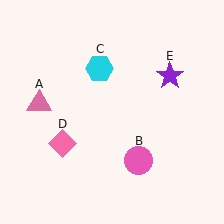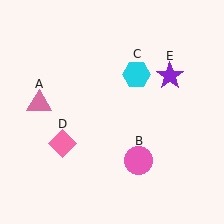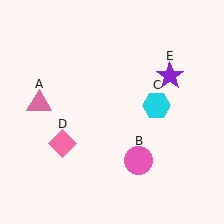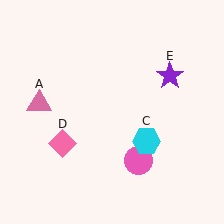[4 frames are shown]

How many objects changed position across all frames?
1 object changed position: cyan hexagon (object C).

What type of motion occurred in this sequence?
The cyan hexagon (object C) rotated clockwise around the center of the scene.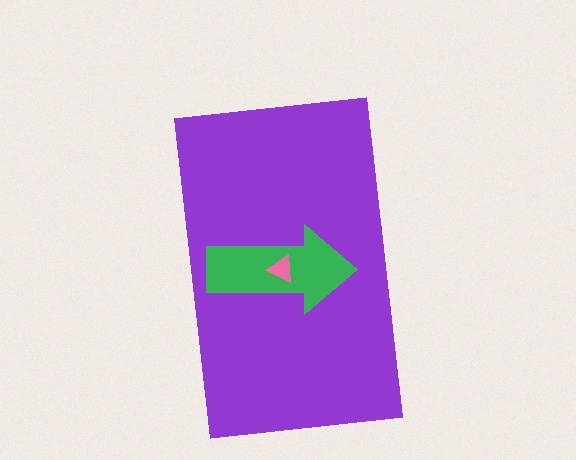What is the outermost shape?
The purple rectangle.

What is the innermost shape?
The pink triangle.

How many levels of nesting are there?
3.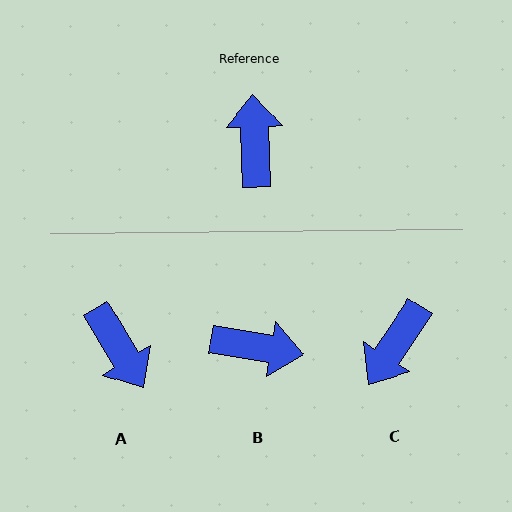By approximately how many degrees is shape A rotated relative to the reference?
Approximately 151 degrees clockwise.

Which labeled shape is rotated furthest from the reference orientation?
A, about 151 degrees away.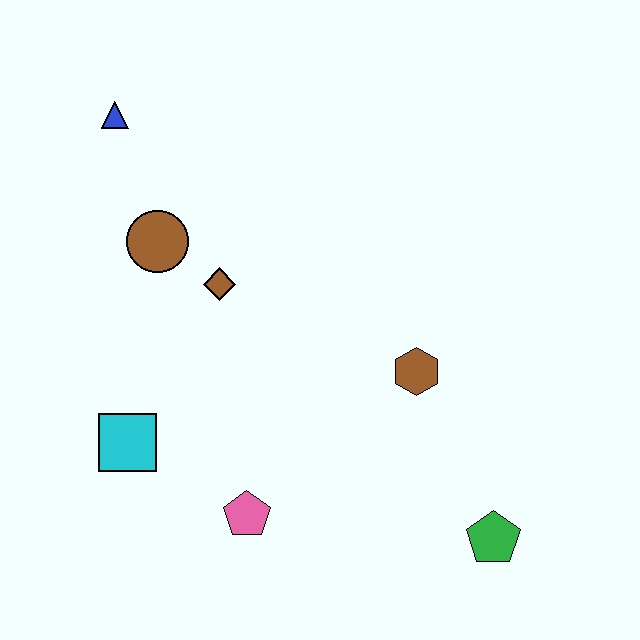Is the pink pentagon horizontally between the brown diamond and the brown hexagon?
Yes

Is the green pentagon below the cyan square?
Yes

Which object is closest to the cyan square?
The pink pentagon is closest to the cyan square.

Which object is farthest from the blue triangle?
The green pentagon is farthest from the blue triangle.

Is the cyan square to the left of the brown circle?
Yes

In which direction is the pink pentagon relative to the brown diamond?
The pink pentagon is below the brown diamond.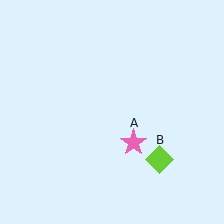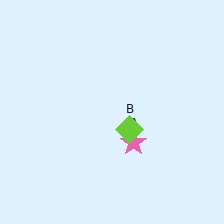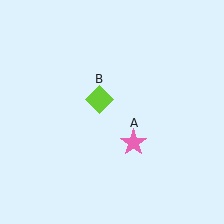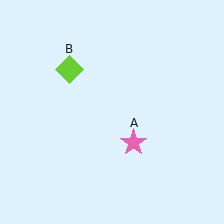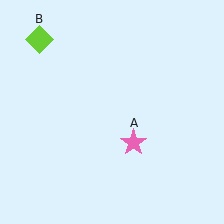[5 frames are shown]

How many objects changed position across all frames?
1 object changed position: lime diamond (object B).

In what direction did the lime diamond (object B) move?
The lime diamond (object B) moved up and to the left.